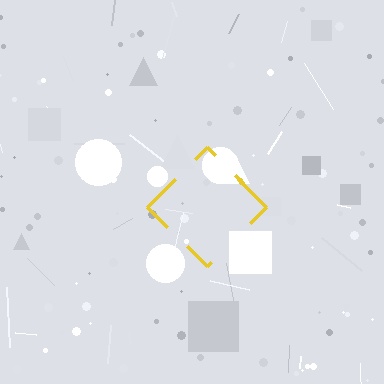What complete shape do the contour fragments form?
The contour fragments form a diamond.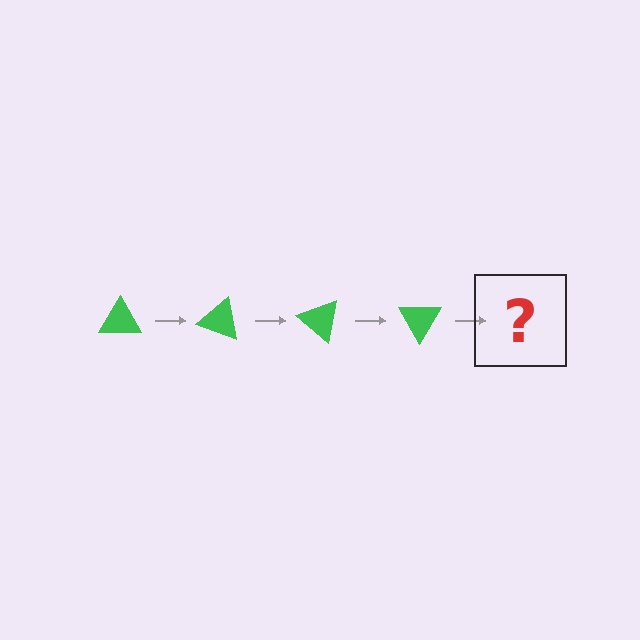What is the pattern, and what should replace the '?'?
The pattern is that the triangle rotates 20 degrees each step. The '?' should be a green triangle rotated 80 degrees.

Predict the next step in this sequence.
The next step is a green triangle rotated 80 degrees.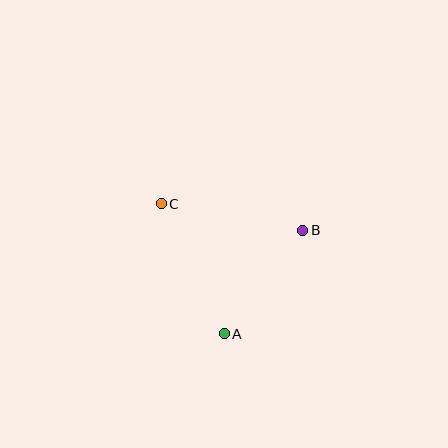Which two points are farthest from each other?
Points A and C are farthest from each other.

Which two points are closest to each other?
Points A and B are closest to each other.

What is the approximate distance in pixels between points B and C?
The distance between B and C is approximately 144 pixels.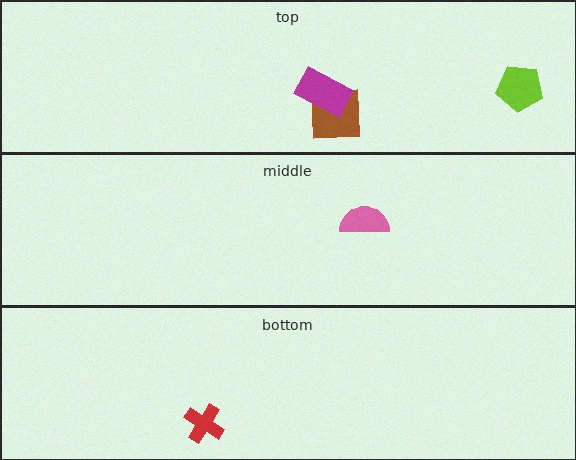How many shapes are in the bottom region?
1.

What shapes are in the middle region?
The pink semicircle.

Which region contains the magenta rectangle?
The top region.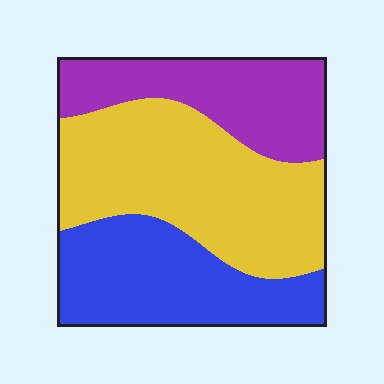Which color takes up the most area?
Yellow, at roughly 45%.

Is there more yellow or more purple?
Yellow.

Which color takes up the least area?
Purple, at roughly 25%.